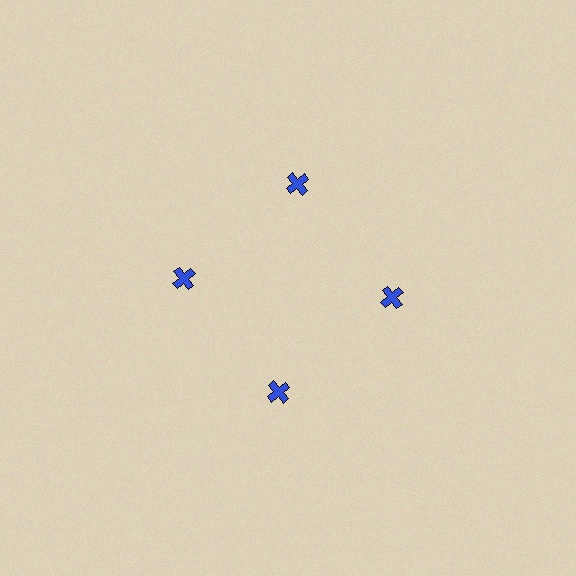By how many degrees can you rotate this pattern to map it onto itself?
The pattern maps onto itself every 90 degrees of rotation.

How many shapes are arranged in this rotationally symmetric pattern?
There are 4 shapes, arranged in 4 groups of 1.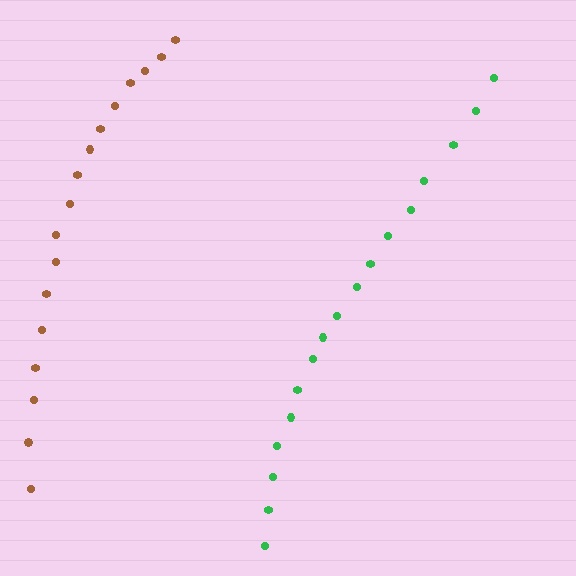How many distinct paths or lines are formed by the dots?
There are 2 distinct paths.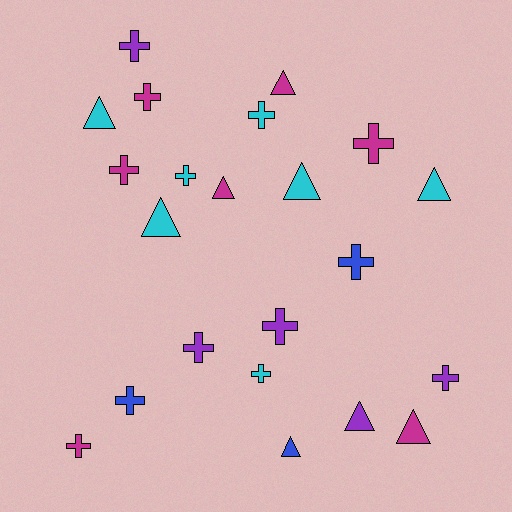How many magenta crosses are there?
There are 4 magenta crosses.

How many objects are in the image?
There are 22 objects.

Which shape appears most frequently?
Cross, with 13 objects.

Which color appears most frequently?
Cyan, with 7 objects.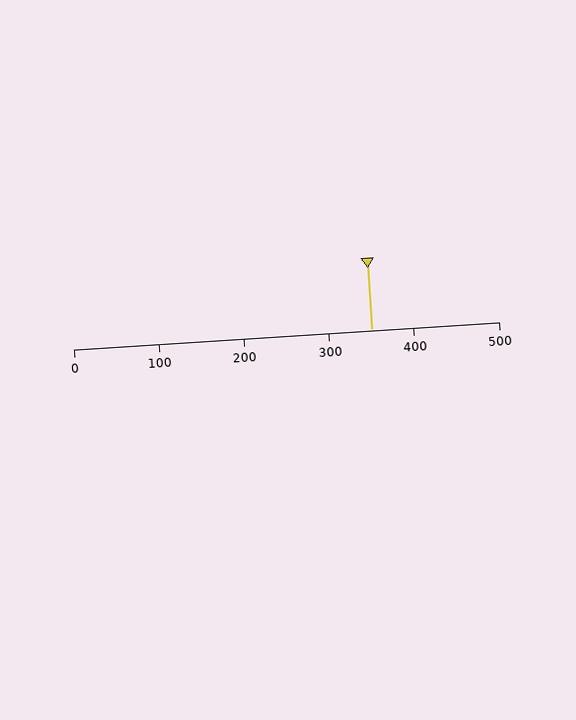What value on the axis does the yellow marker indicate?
The marker indicates approximately 350.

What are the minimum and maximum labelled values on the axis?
The axis runs from 0 to 500.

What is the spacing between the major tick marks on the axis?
The major ticks are spaced 100 apart.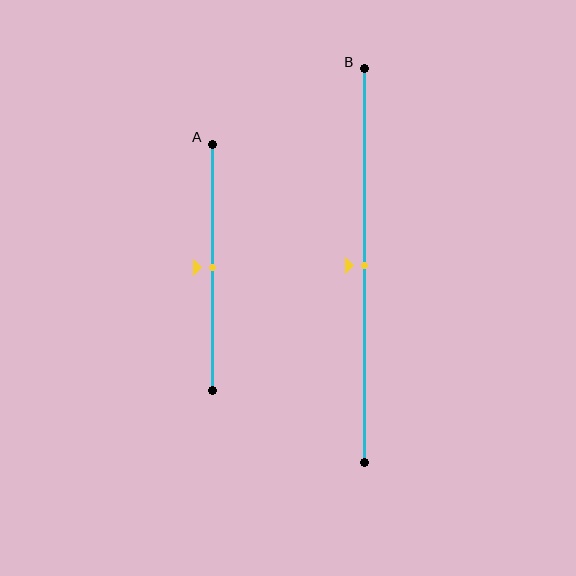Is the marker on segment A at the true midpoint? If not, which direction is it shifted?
Yes, the marker on segment A is at the true midpoint.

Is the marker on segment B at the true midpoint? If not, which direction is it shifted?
Yes, the marker on segment B is at the true midpoint.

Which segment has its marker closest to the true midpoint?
Segment A has its marker closest to the true midpoint.